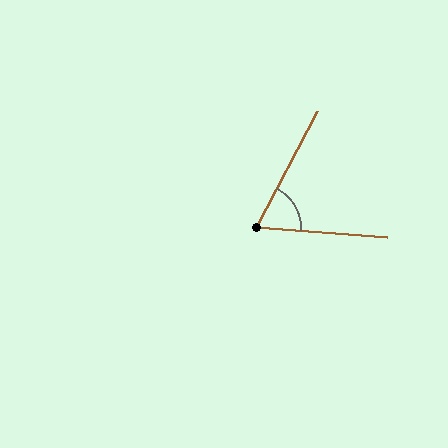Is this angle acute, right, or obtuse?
It is acute.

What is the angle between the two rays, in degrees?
Approximately 67 degrees.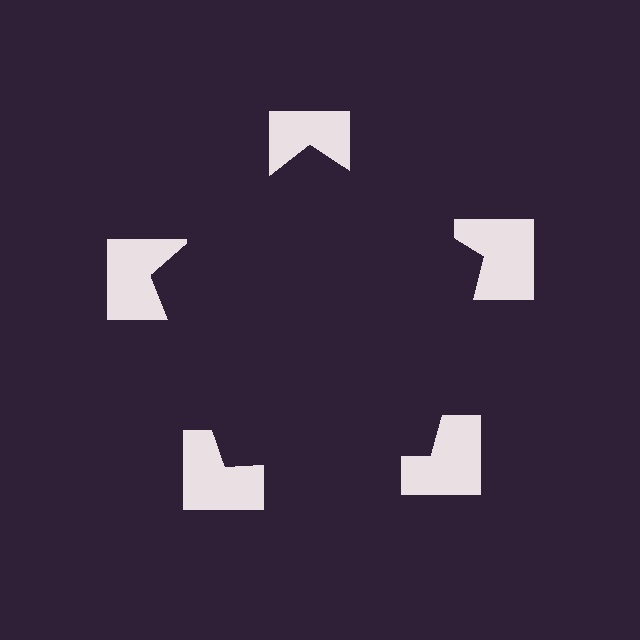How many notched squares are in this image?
There are 5 — one at each vertex of the illusory pentagon.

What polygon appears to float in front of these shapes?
An illusory pentagon — its edges are inferred from the aligned wedge cuts in the notched squares, not physically drawn.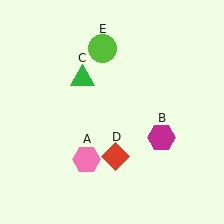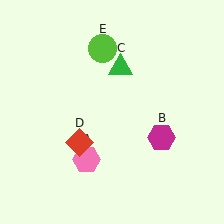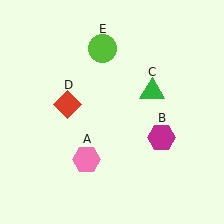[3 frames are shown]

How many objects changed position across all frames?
2 objects changed position: green triangle (object C), red diamond (object D).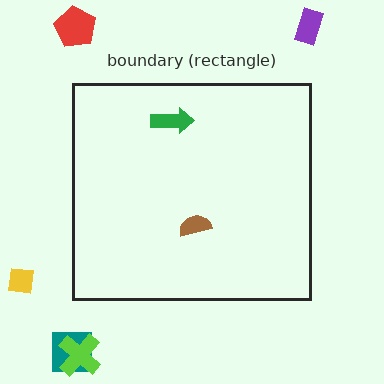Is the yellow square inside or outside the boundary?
Outside.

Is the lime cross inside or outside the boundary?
Outside.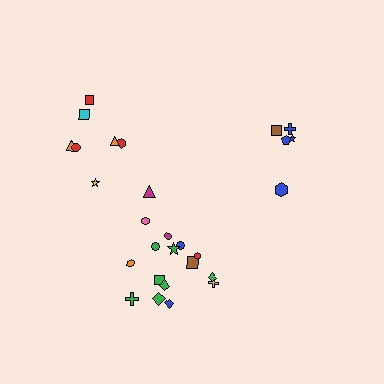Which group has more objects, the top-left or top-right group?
The top-left group.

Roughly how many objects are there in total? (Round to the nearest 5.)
Roughly 30 objects in total.